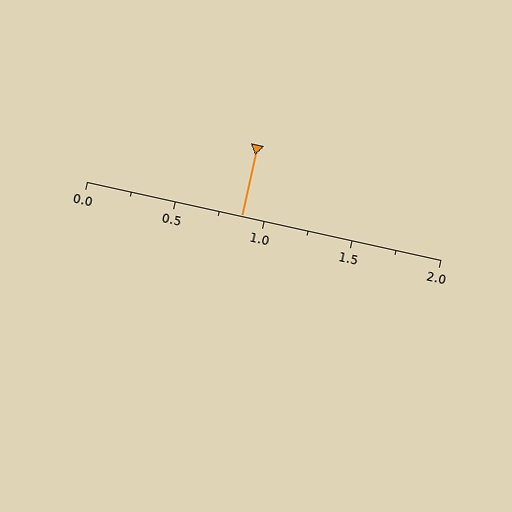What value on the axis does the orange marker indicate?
The marker indicates approximately 0.88.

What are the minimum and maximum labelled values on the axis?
The axis runs from 0.0 to 2.0.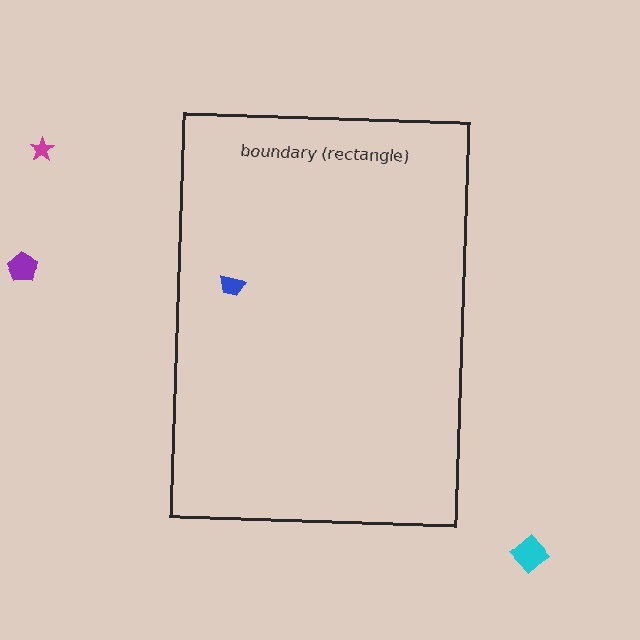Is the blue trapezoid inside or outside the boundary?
Inside.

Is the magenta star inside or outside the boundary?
Outside.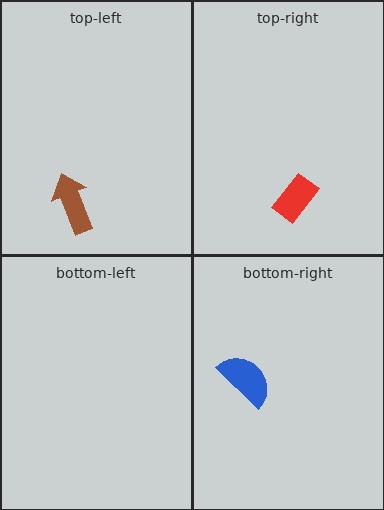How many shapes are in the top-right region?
1.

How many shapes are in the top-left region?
1.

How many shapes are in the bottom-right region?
1.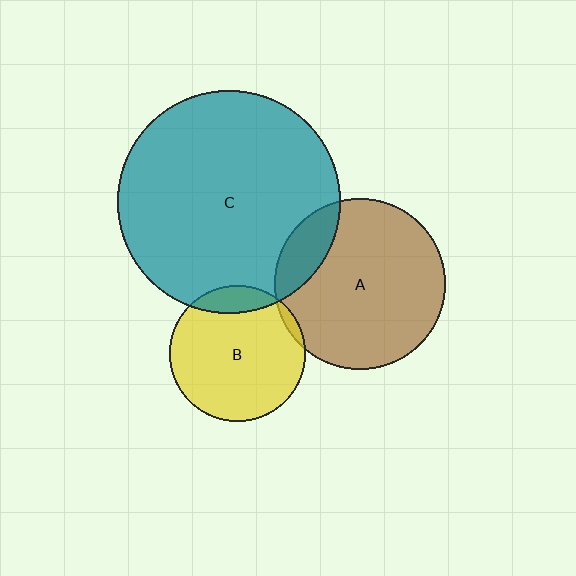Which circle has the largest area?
Circle C (teal).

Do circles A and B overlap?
Yes.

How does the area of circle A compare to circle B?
Approximately 1.6 times.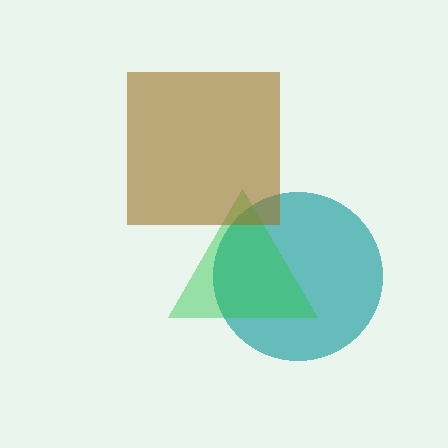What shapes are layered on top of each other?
The layered shapes are: a teal circle, a green triangle, a brown square.